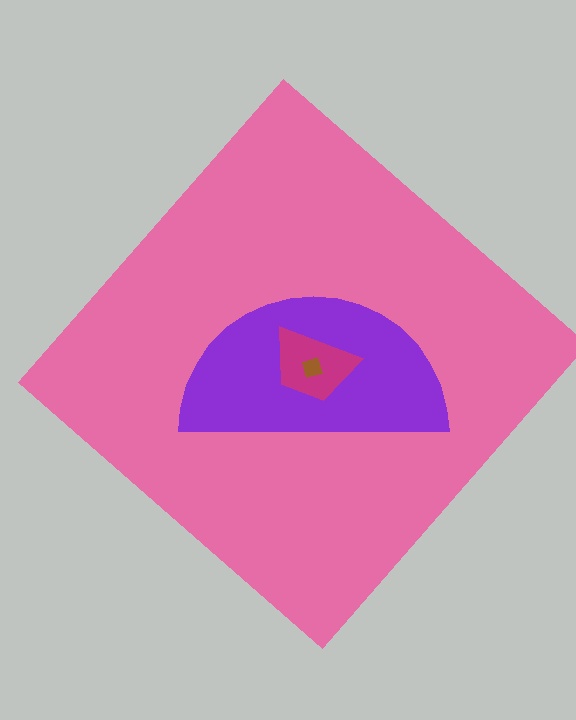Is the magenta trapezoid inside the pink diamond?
Yes.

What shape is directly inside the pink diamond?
The purple semicircle.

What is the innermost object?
The brown diamond.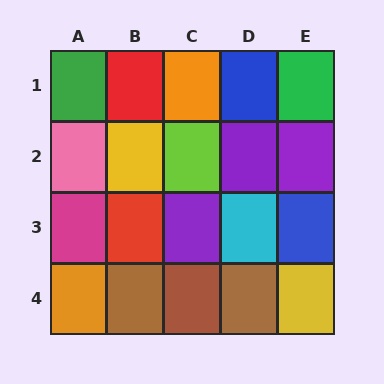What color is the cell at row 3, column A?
Magenta.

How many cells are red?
2 cells are red.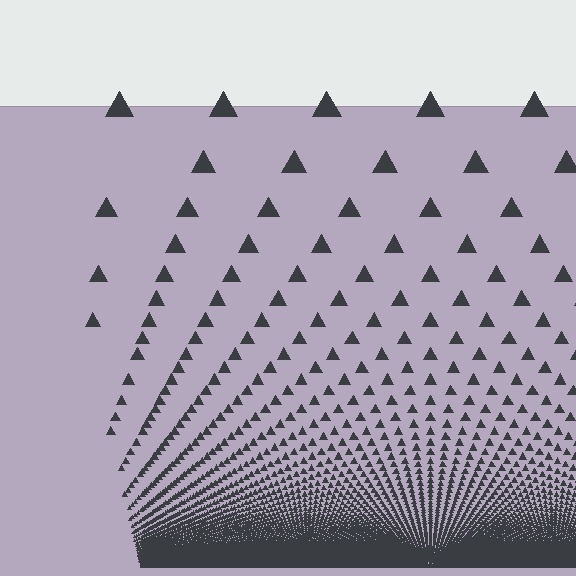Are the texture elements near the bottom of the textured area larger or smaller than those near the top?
Smaller. The gradient is inverted — elements near the bottom are smaller and denser.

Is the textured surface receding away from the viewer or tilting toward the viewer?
The surface appears to tilt toward the viewer. Texture elements get larger and sparser toward the top.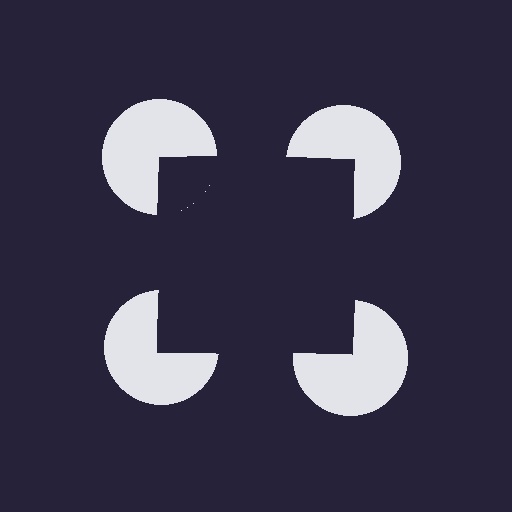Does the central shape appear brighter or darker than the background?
It typically appears slightly darker than the background, even though no actual brightness change is drawn.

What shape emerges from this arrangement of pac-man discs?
An illusory square — its edges are inferred from the aligned wedge cuts in the pac-man discs, not physically drawn.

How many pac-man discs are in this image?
There are 4 — one at each vertex of the illusory square.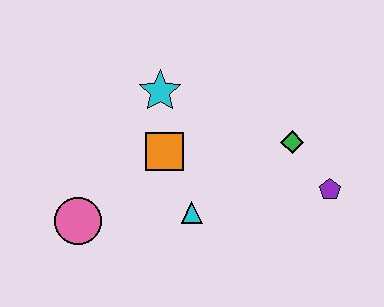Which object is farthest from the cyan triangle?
The purple pentagon is farthest from the cyan triangle.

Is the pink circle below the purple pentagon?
Yes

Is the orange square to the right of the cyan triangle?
No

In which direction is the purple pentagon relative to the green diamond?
The purple pentagon is below the green diamond.